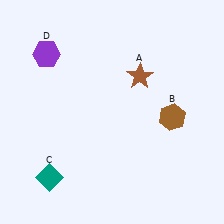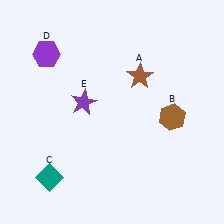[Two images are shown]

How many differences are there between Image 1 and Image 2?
There is 1 difference between the two images.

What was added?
A purple star (E) was added in Image 2.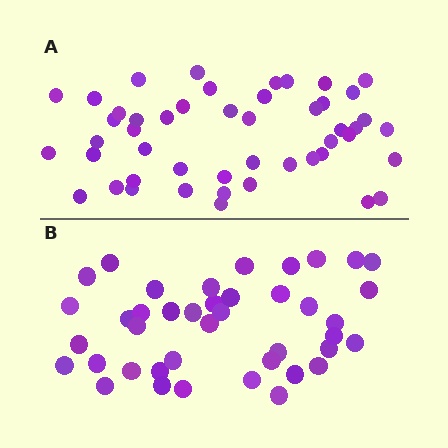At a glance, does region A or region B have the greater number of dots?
Region A (the top region) has more dots.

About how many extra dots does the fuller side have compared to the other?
Region A has roughly 8 or so more dots than region B.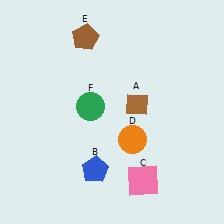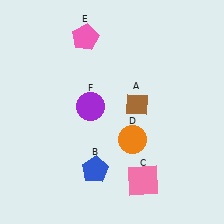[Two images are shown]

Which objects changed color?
E changed from brown to pink. F changed from green to purple.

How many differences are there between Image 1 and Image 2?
There are 2 differences between the two images.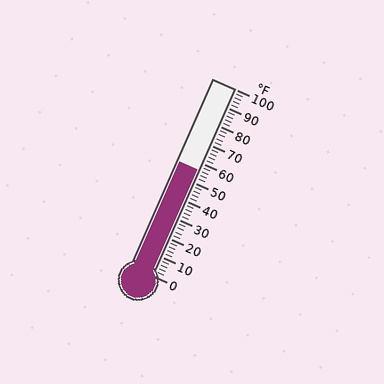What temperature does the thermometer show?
The thermometer shows approximately 56°F.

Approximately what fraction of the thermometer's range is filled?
The thermometer is filled to approximately 55% of its range.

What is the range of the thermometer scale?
The thermometer scale ranges from 0°F to 100°F.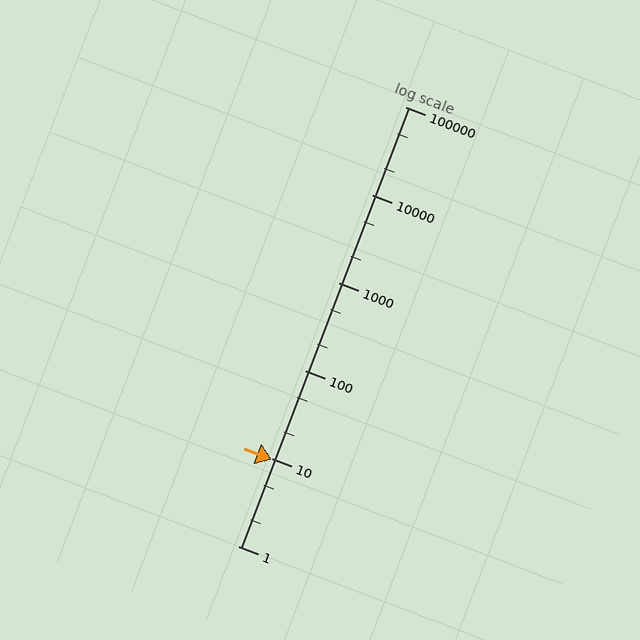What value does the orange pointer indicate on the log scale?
The pointer indicates approximately 9.6.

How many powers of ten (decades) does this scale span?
The scale spans 5 decades, from 1 to 100000.